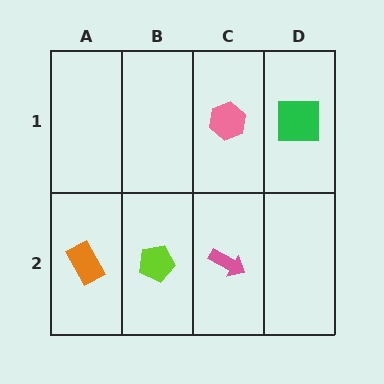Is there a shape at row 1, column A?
No, that cell is empty.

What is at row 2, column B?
A lime pentagon.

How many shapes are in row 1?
2 shapes.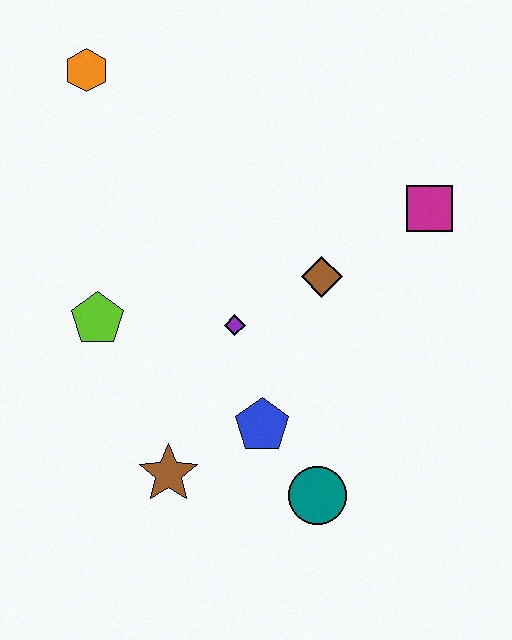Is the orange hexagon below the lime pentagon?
No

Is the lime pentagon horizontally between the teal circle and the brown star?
No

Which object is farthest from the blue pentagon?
The orange hexagon is farthest from the blue pentagon.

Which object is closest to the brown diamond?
The purple diamond is closest to the brown diamond.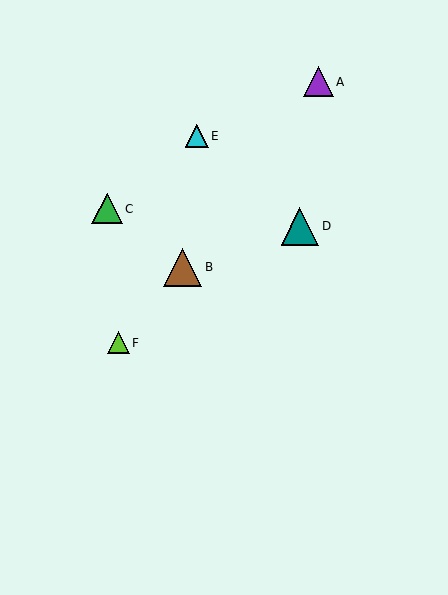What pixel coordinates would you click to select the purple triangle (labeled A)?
Click at (319, 82) to select the purple triangle A.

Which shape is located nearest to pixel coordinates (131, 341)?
The lime triangle (labeled F) at (118, 343) is nearest to that location.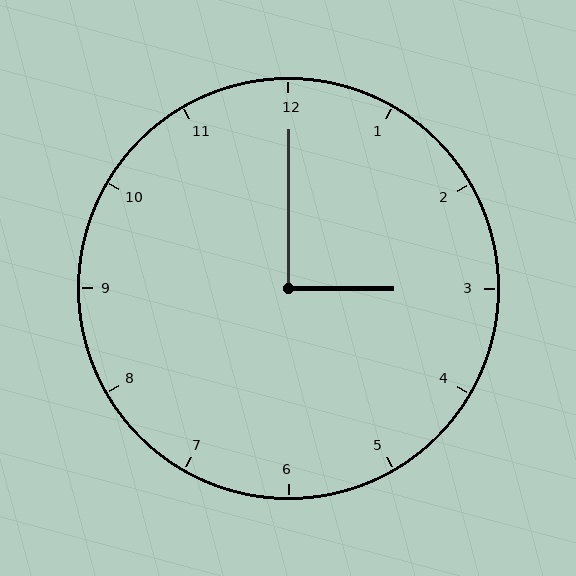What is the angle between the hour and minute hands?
Approximately 90 degrees.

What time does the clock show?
3:00.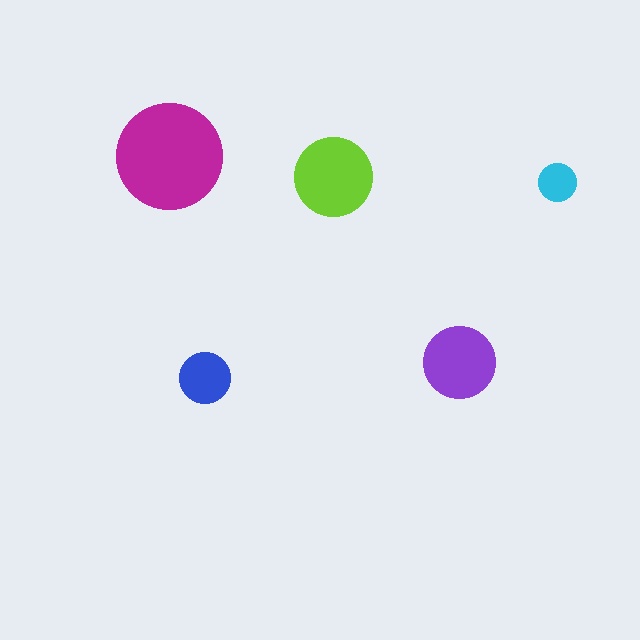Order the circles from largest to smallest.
the magenta one, the lime one, the purple one, the blue one, the cyan one.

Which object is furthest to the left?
The magenta circle is leftmost.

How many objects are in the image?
There are 5 objects in the image.